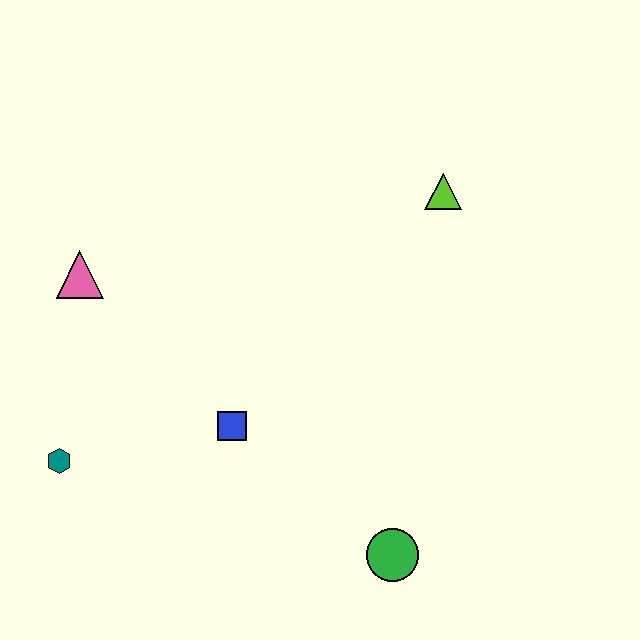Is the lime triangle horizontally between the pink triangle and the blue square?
No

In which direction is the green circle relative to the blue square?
The green circle is to the right of the blue square.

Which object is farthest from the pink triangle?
The green circle is farthest from the pink triangle.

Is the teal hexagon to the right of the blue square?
No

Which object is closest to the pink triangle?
The teal hexagon is closest to the pink triangle.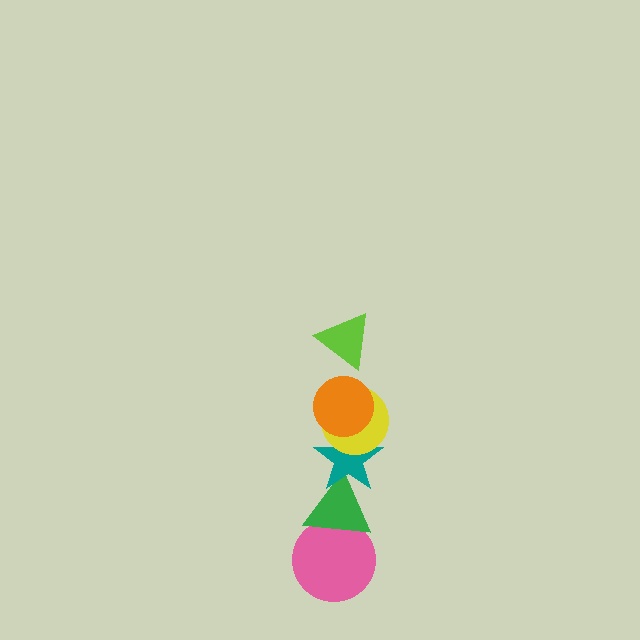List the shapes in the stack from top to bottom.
From top to bottom: the lime triangle, the orange circle, the yellow circle, the teal star, the green triangle, the pink circle.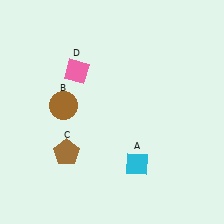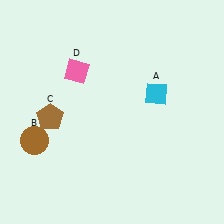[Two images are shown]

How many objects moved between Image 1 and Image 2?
3 objects moved between the two images.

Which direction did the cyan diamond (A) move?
The cyan diamond (A) moved up.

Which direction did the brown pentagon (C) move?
The brown pentagon (C) moved up.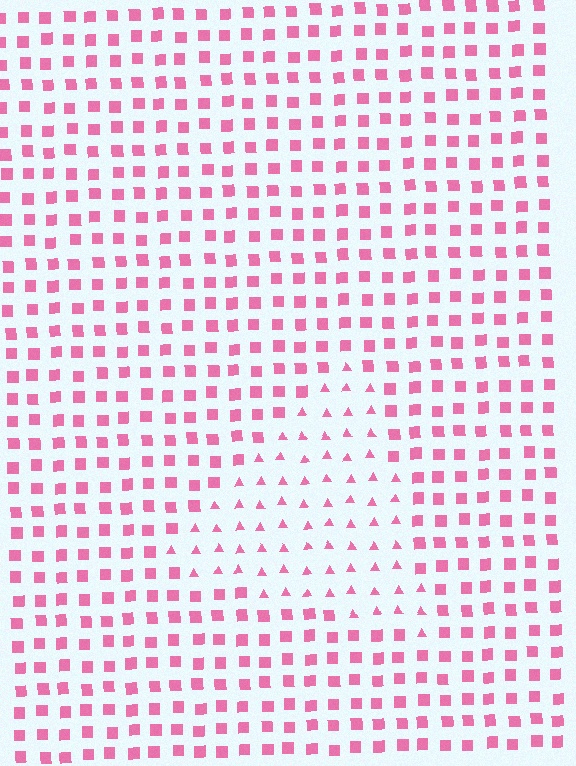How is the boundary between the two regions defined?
The boundary is defined by a change in element shape: triangles inside vs. squares outside. All elements share the same color and spacing.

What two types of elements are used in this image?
The image uses triangles inside the triangle region and squares outside it.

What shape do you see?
I see a triangle.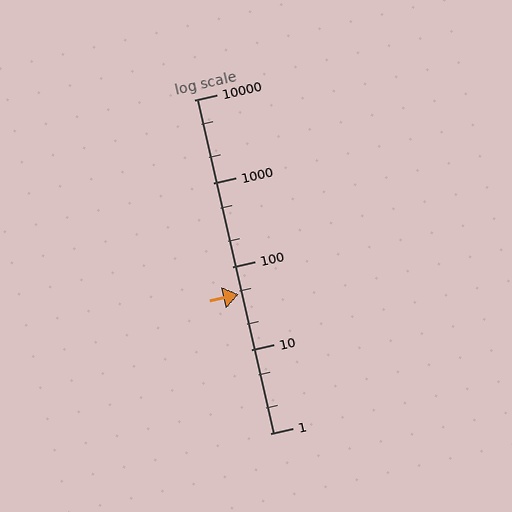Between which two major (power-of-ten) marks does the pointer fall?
The pointer is between 10 and 100.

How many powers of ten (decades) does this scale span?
The scale spans 4 decades, from 1 to 10000.